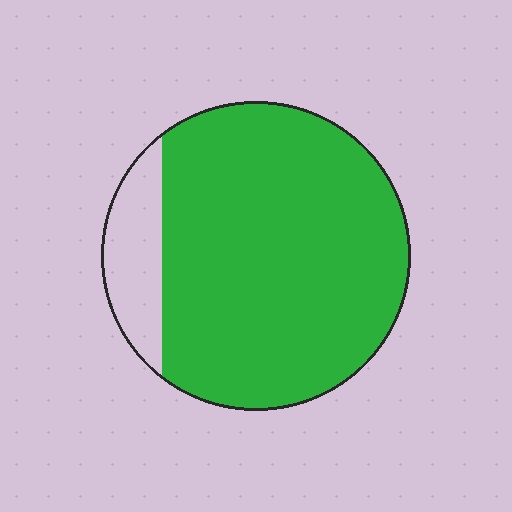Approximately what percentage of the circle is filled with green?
Approximately 85%.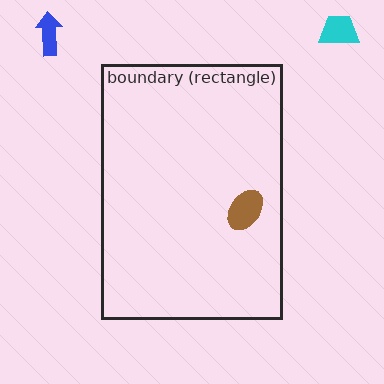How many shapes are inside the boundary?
1 inside, 2 outside.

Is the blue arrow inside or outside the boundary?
Outside.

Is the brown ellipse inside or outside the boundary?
Inside.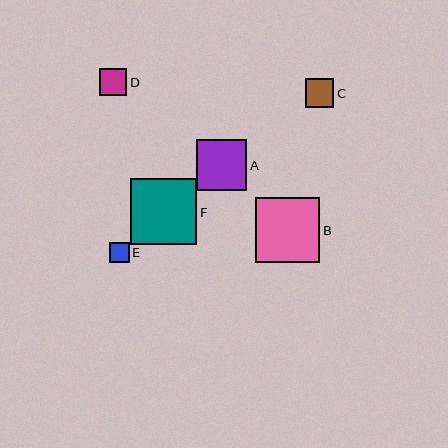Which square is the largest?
Square F is the largest with a size of approximately 67 pixels.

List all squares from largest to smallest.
From largest to smallest: F, B, A, C, D, E.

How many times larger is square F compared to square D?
Square F is approximately 2.5 times the size of square D.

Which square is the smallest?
Square E is the smallest with a size of approximately 20 pixels.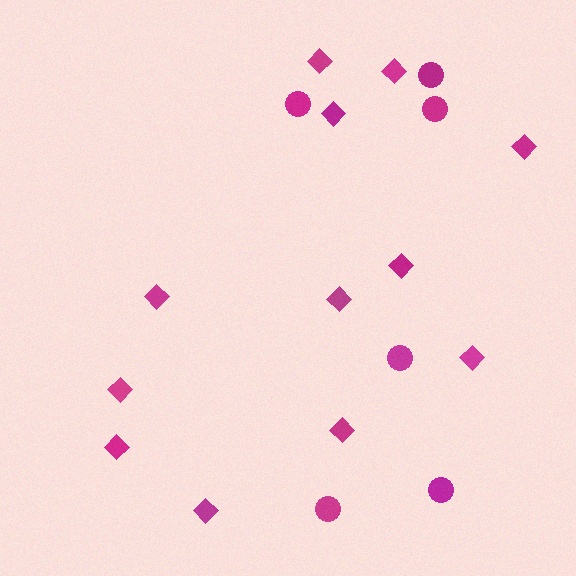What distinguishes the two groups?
There are 2 groups: one group of diamonds (12) and one group of circles (6).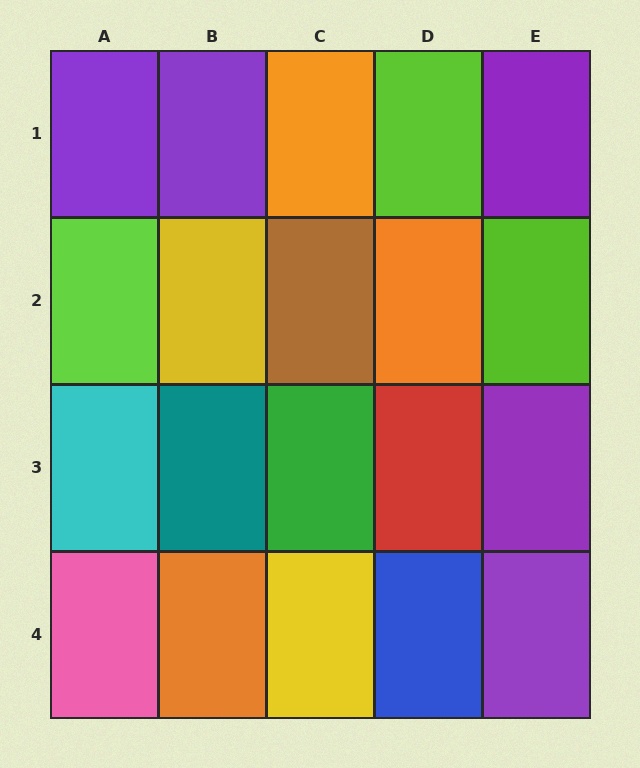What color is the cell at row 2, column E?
Lime.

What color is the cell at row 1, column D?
Lime.